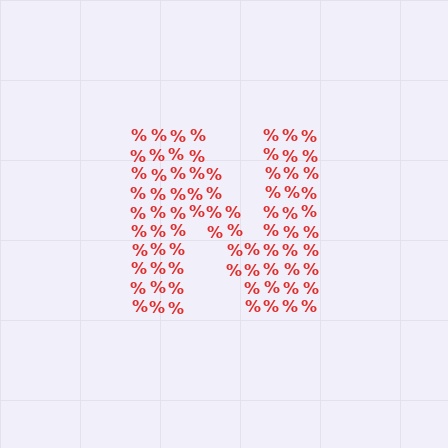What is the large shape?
The large shape is the letter N.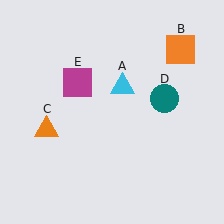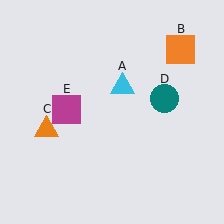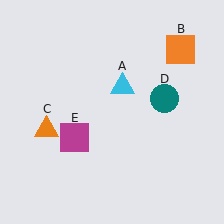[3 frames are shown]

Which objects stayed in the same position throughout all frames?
Cyan triangle (object A) and orange square (object B) and orange triangle (object C) and teal circle (object D) remained stationary.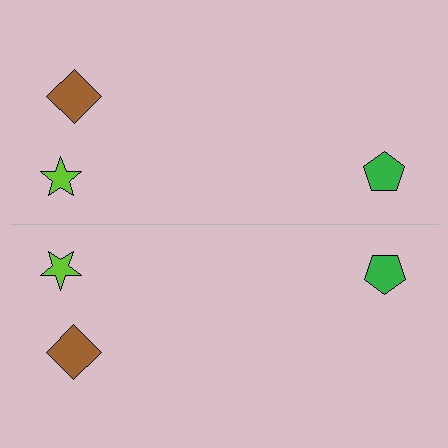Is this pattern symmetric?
Yes, this pattern has bilateral (reflection) symmetry.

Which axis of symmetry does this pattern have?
The pattern has a horizontal axis of symmetry running through the center of the image.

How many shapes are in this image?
There are 6 shapes in this image.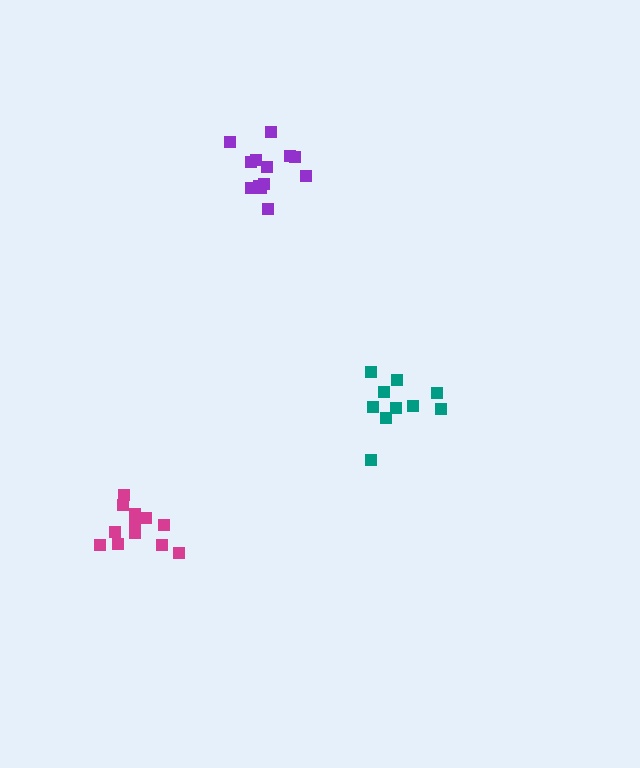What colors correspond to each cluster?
The clusters are colored: magenta, purple, teal.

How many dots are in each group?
Group 1: 12 dots, Group 2: 13 dots, Group 3: 10 dots (35 total).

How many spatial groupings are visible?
There are 3 spatial groupings.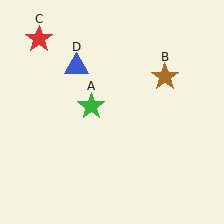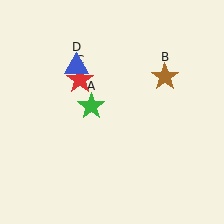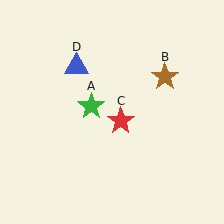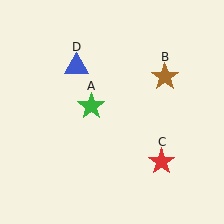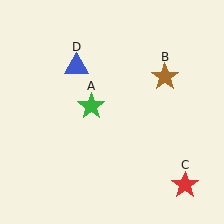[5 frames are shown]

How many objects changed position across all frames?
1 object changed position: red star (object C).